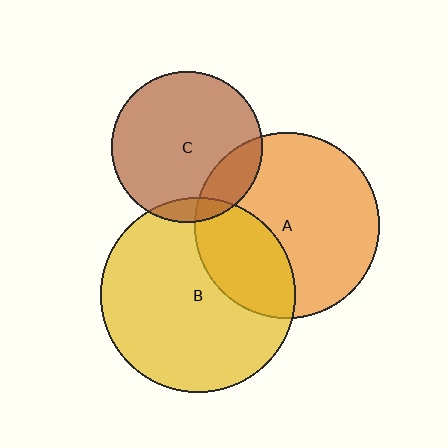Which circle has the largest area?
Circle B (yellow).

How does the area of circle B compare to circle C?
Approximately 1.7 times.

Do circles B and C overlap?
Yes.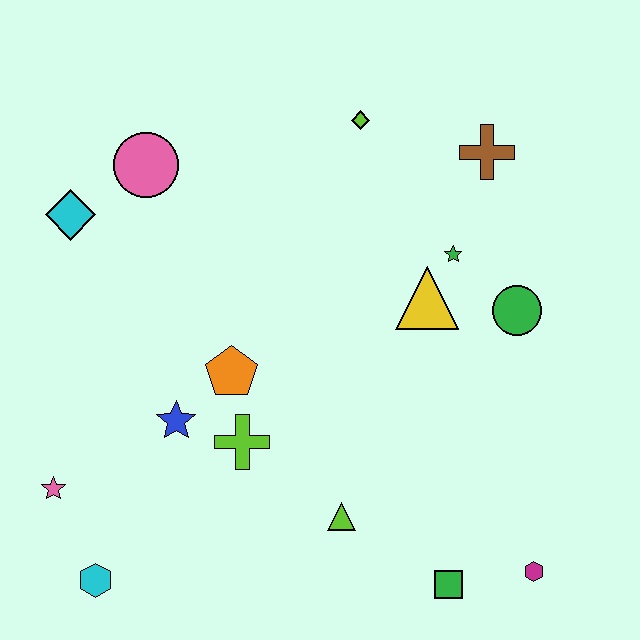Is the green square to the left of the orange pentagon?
No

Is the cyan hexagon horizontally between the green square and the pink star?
Yes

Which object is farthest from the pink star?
The brown cross is farthest from the pink star.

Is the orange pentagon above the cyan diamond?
No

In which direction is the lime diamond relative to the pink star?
The lime diamond is above the pink star.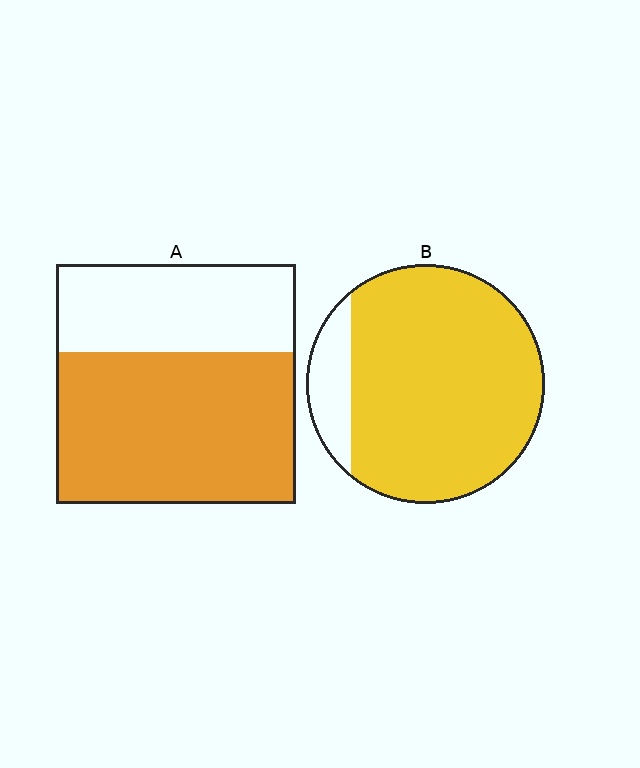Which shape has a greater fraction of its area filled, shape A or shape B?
Shape B.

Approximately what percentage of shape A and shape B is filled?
A is approximately 65% and B is approximately 85%.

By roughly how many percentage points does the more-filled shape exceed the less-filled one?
By roughly 25 percentage points (B over A).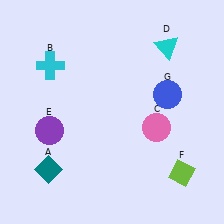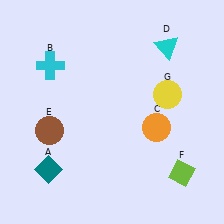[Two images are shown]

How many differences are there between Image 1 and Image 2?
There are 3 differences between the two images.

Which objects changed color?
C changed from pink to orange. E changed from purple to brown. G changed from blue to yellow.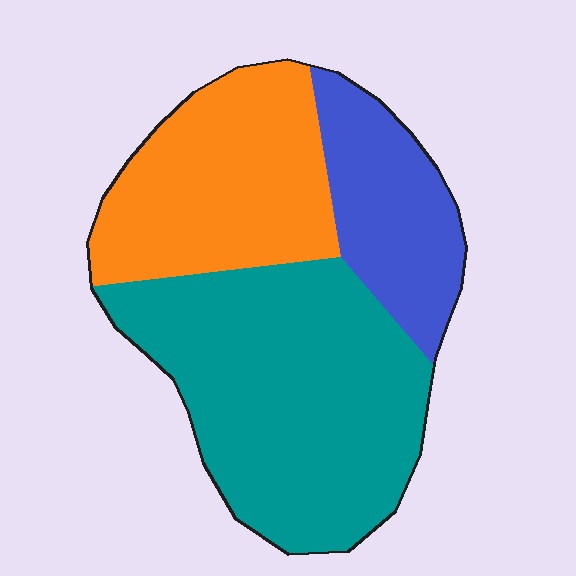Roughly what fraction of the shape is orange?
Orange covers 31% of the shape.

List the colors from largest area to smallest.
From largest to smallest: teal, orange, blue.